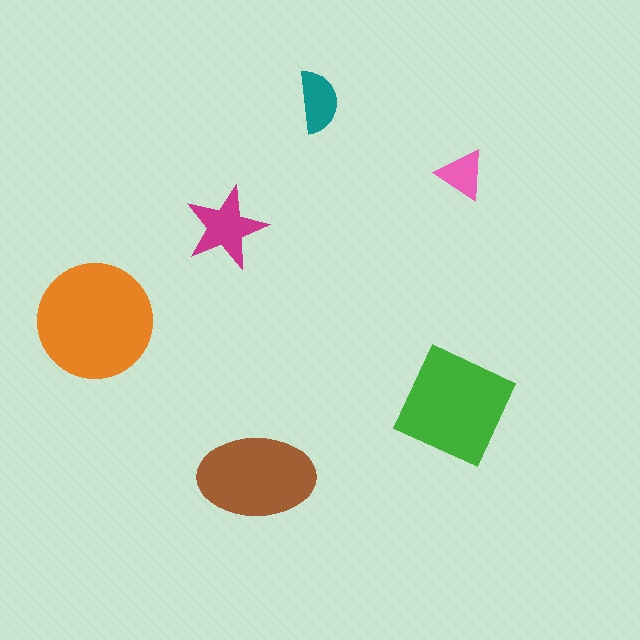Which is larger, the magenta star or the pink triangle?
The magenta star.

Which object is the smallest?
The pink triangle.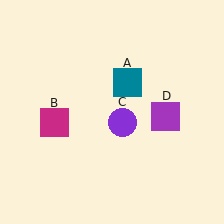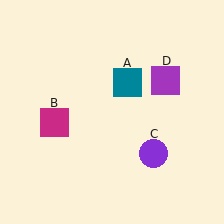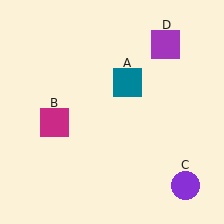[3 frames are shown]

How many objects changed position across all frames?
2 objects changed position: purple circle (object C), purple square (object D).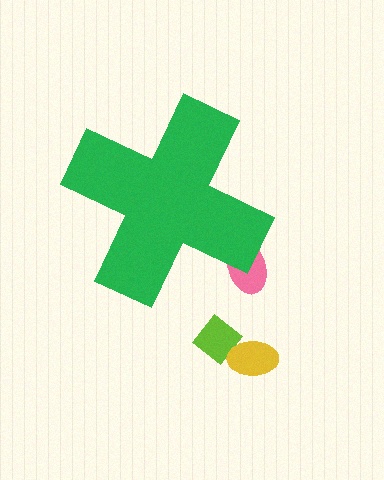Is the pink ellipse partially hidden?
Yes, the pink ellipse is partially hidden behind the green cross.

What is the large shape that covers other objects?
A green cross.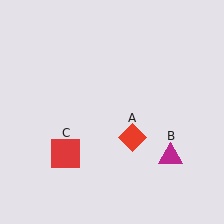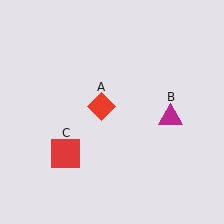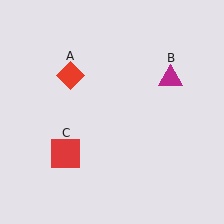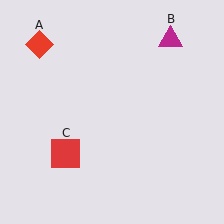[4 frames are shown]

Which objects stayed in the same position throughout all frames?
Red square (object C) remained stationary.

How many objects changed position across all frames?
2 objects changed position: red diamond (object A), magenta triangle (object B).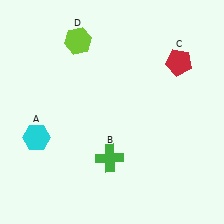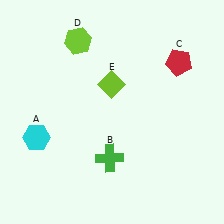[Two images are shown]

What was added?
A lime diamond (E) was added in Image 2.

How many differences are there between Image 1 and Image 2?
There is 1 difference between the two images.